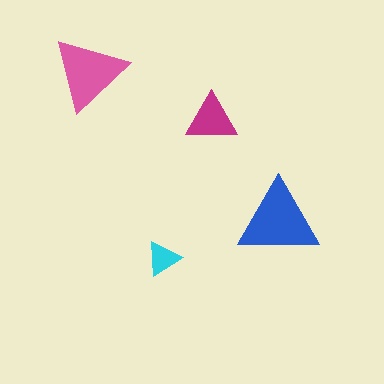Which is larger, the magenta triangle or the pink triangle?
The pink one.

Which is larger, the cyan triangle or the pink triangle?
The pink one.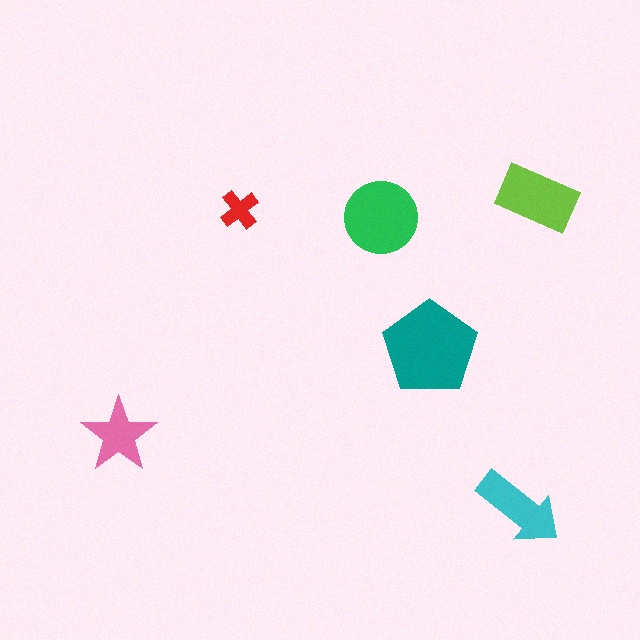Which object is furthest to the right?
The lime rectangle is rightmost.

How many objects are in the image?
There are 6 objects in the image.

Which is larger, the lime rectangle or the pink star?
The lime rectangle.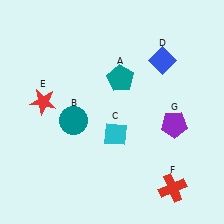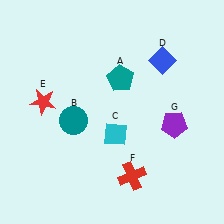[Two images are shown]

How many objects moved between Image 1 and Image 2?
1 object moved between the two images.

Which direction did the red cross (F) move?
The red cross (F) moved left.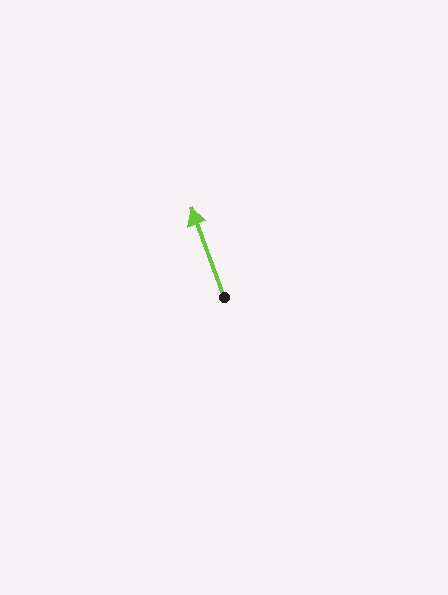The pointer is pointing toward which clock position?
Roughly 11 o'clock.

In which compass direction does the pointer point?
North.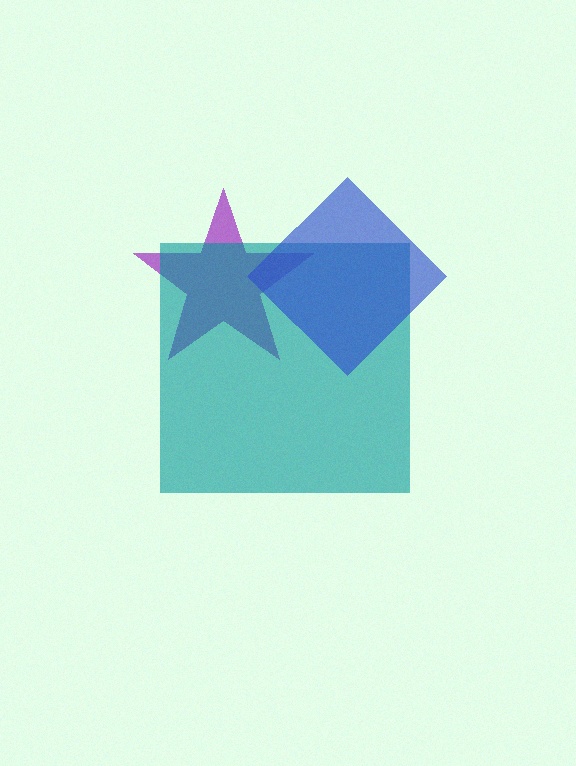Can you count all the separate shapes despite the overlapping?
Yes, there are 3 separate shapes.